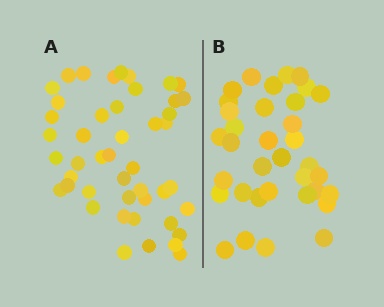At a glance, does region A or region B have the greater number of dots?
Region A (the left region) has more dots.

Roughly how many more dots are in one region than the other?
Region A has roughly 12 or so more dots than region B.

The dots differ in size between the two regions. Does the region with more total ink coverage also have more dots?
No. Region B has more total ink coverage because its dots are larger, but region A actually contains more individual dots. Total area can be misleading — the number of items is what matters here.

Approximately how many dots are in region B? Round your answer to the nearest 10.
About 40 dots. (The exact count is 35, which rounds to 40.)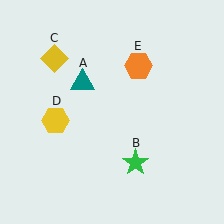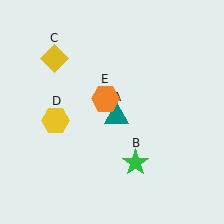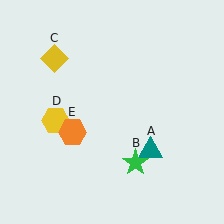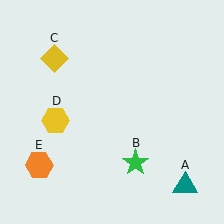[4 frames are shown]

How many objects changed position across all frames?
2 objects changed position: teal triangle (object A), orange hexagon (object E).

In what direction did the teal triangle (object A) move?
The teal triangle (object A) moved down and to the right.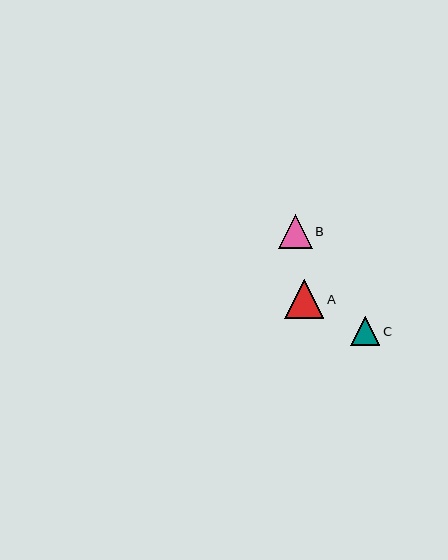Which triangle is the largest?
Triangle A is the largest with a size of approximately 39 pixels.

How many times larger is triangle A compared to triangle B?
Triangle A is approximately 1.1 times the size of triangle B.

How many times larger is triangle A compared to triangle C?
Triangle A is approximately 1.3 times the size of triangle C.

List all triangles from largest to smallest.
From largest to smallest: A, B, C.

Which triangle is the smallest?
Triangle C is the smallest with a size of approximately 29 pixels.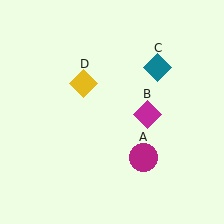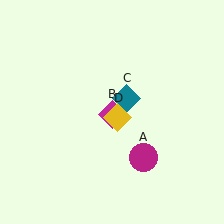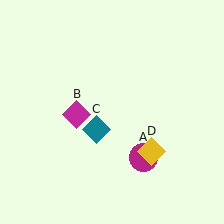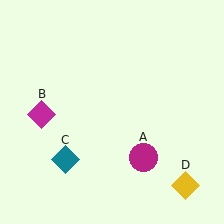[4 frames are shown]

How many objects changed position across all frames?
3 objects changed position: magenta diamond (object B), teal diamond (object C), yellow diamond (object D).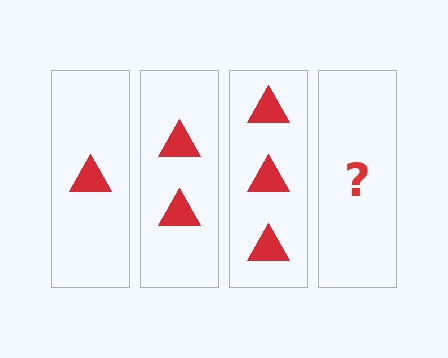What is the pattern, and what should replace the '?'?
The pattern is that each step adds one more triangle. The '?' should be 4 triangles.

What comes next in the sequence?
The next element should be 4 triangles.